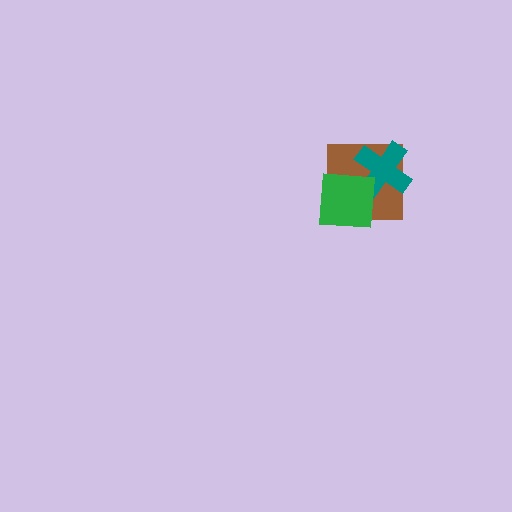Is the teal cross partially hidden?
Yes, it is partially covered by another shape.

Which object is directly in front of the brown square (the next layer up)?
The teal cross is directly in front of the brown square.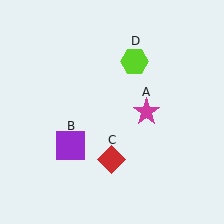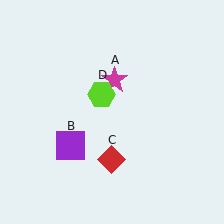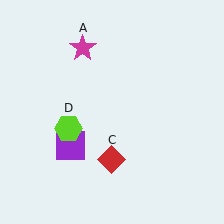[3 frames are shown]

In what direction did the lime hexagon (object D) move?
The lime hexagon (object D) moved down and to the left.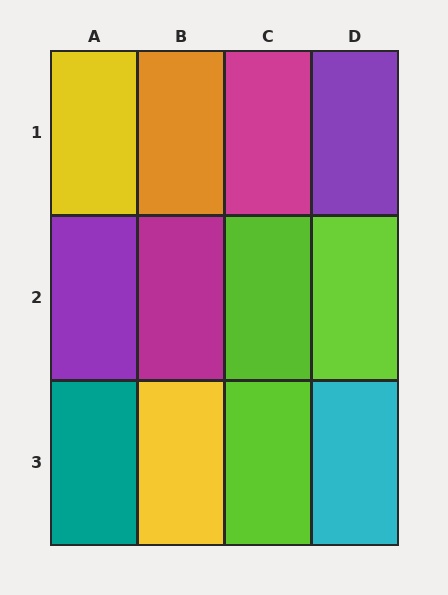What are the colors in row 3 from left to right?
Teal, yellow, lime, cyan.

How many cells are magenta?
2 cells are magenta.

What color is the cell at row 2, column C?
Lime.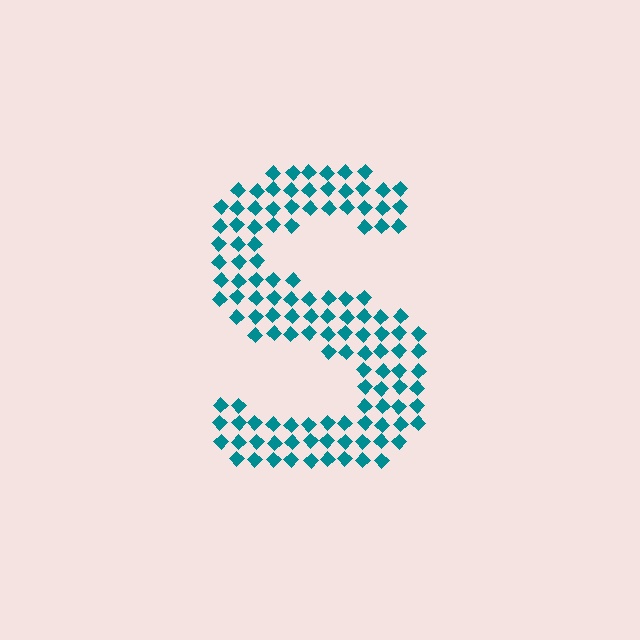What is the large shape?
The large shape is the letter S.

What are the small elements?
The small elements are diamonds.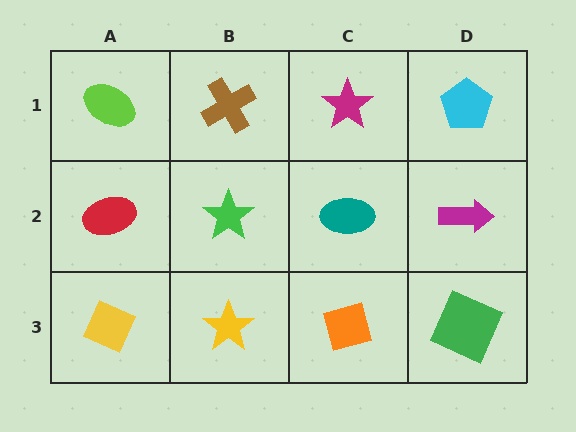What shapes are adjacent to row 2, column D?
A cyan pentagon (row 1, column D), a green square (row 3, column D), a teal ellipse (row 2, column C).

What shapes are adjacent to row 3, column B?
A green star (row 2, column B), a yellow diamond (row 3, column A), an orange diamond (row 3, column C).